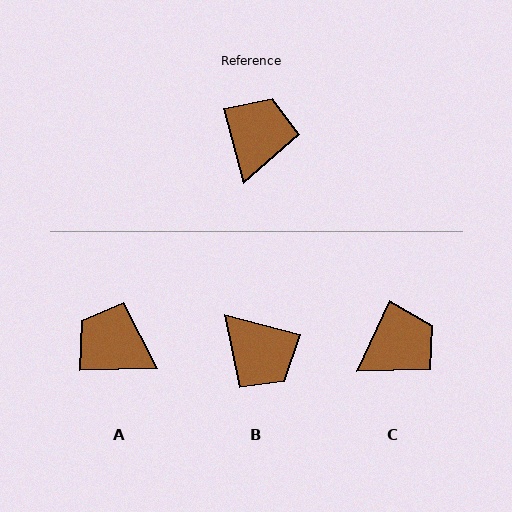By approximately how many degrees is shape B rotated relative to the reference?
Approximately 120 degrees clockwise.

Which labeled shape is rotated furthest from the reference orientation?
B, about 120 degrees away.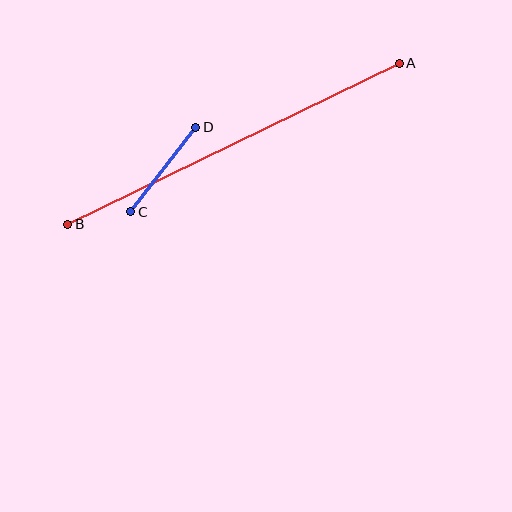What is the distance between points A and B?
The distance is approximately 368 pixels.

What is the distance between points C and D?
The distance is approximately 107 pixels.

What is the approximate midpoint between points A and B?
The midpoint is at approximately (234, 144) pixels.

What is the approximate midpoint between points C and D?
The midpoint is at approximately (163, 170) pixels.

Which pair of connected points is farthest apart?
Points A and B are farthest apart.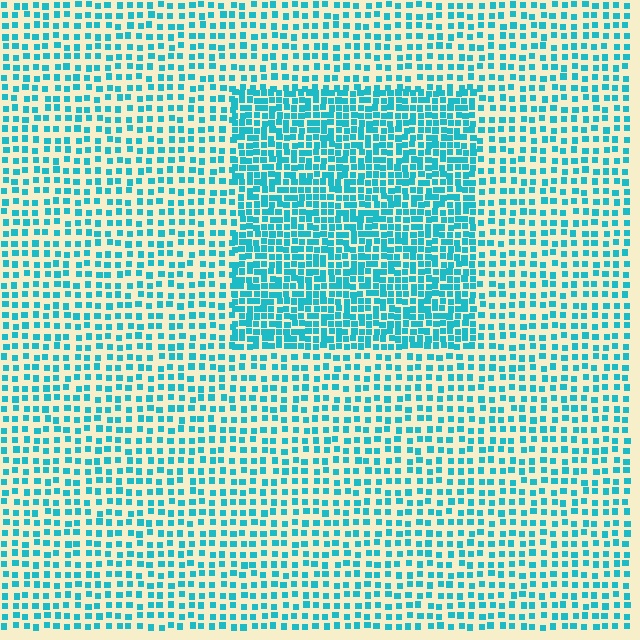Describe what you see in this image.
The image contains small cyan elements arranged at two different densities. A rectangle-shaped region is visible where the elements are more densely packed than the surrounding area.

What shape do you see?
I see a rectangle.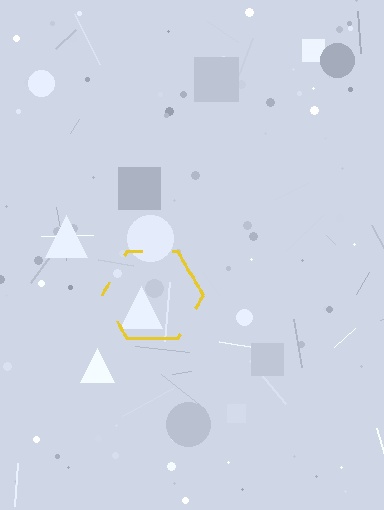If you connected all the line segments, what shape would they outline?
They would outline a hexagon.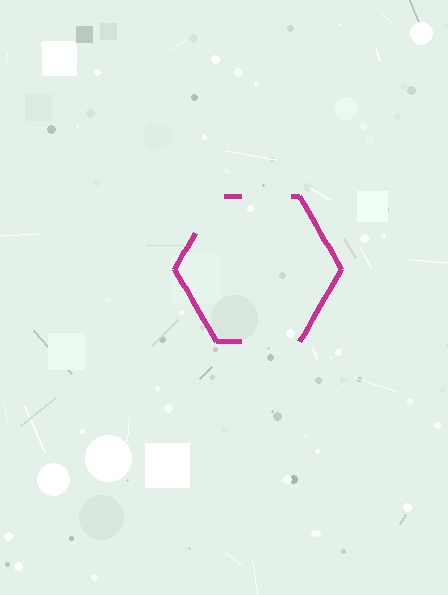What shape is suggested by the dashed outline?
The dashed outline suggests a hexagon.